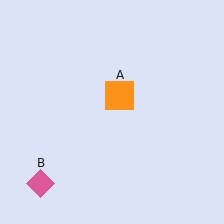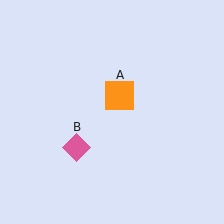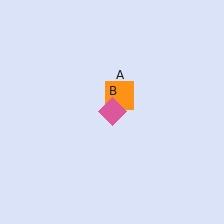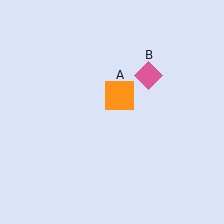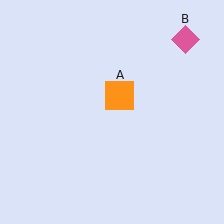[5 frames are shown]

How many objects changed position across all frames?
1 object changed position: pink diamond (object B).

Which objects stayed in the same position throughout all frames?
Orange square (object A) remained stationary.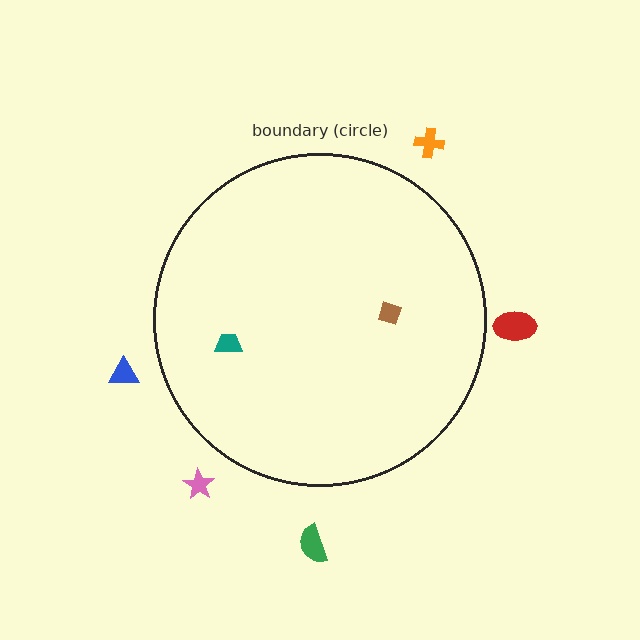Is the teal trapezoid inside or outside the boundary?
Inside.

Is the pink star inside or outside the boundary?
Outside.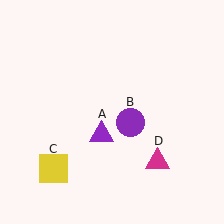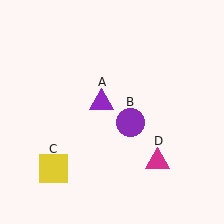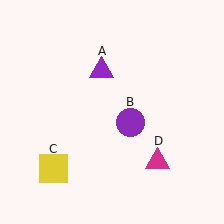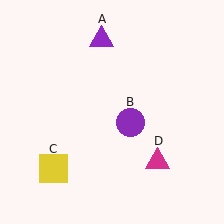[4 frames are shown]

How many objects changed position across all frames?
1 object changed position: purple triangle (object A).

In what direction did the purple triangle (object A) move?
The purple triangle (object A) moved up.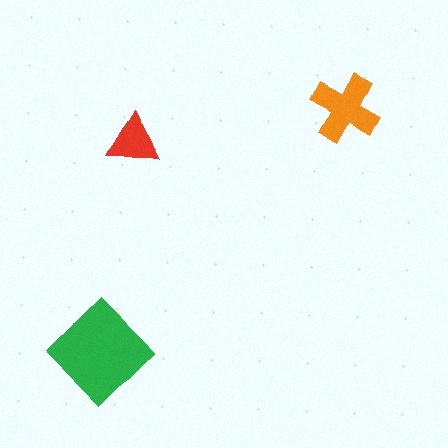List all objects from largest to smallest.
The green diamond, the orange cross, the red triangle.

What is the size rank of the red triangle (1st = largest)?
3rd.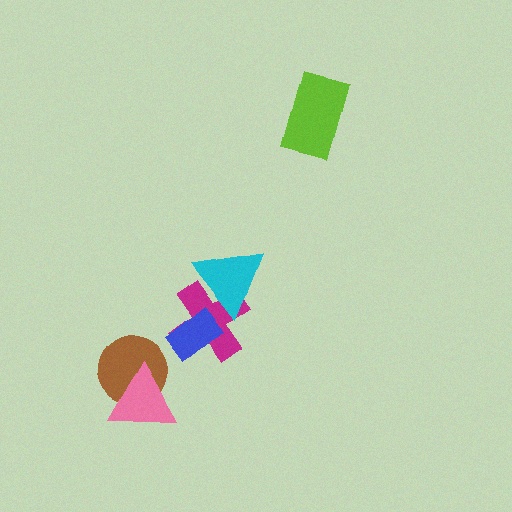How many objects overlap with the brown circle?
1 object overlaps with the brown circle.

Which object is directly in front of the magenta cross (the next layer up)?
The blue rectangle is directly in front of the magenta cross.